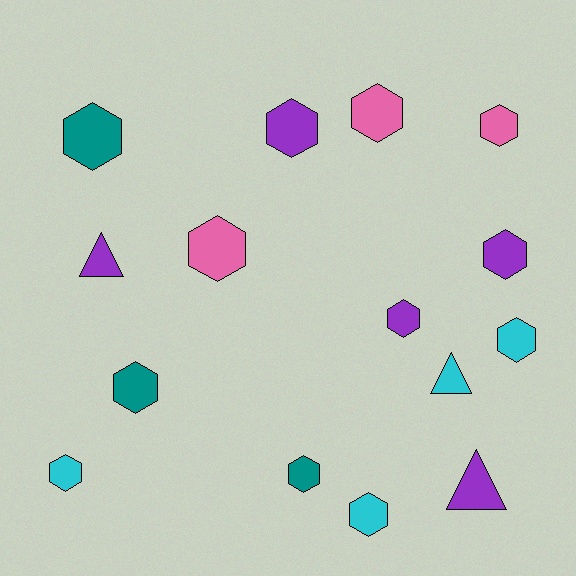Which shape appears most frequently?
Hexagon, with 12 objects.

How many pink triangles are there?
There are no pink triangles.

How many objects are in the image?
There are 15 objects.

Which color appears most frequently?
Purple, with 5 objects.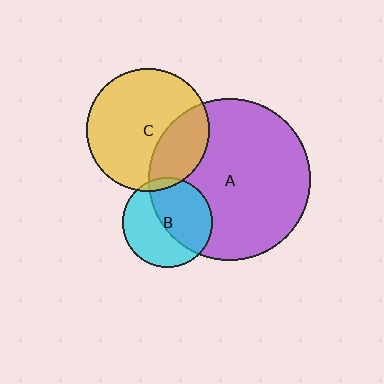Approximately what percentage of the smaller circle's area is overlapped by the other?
Approximately 50%.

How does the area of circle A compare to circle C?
Approximately 1.7 times.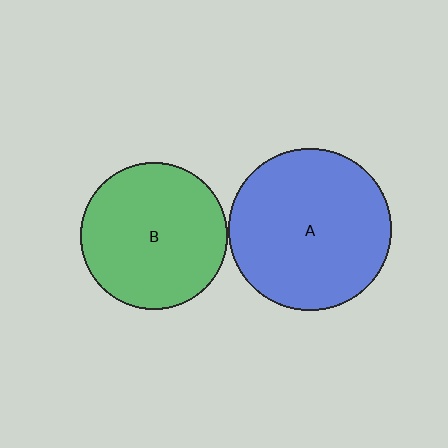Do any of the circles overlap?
No, none of the circles overlap.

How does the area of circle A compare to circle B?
Approximately 1.2 times.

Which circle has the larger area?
Circle A (blue).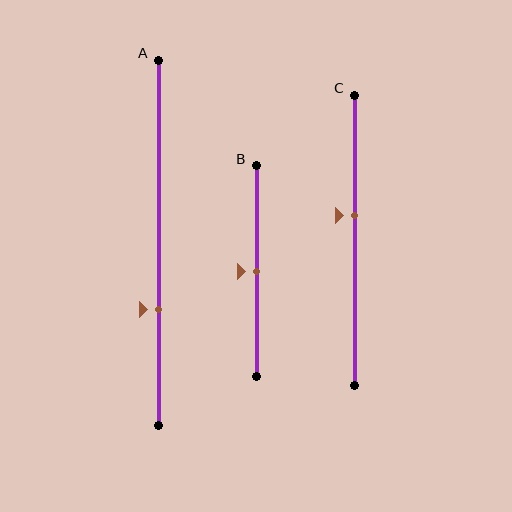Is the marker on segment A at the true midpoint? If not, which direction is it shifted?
No, the marker on segment A is shifted downward by about 18% of the segment length.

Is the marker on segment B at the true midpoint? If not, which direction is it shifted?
Yes, the marker on segment B is at the true midpoint.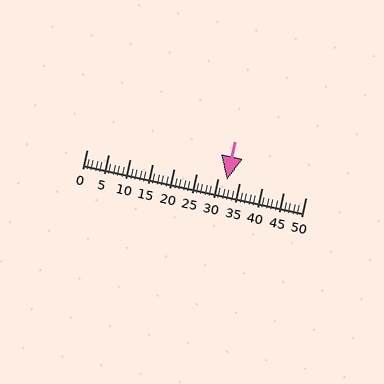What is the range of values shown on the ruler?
The ruler shows values from 0 to 50.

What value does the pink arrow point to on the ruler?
The pink arrow points to approximately 32.